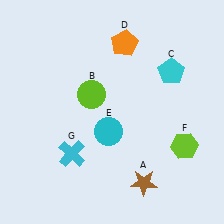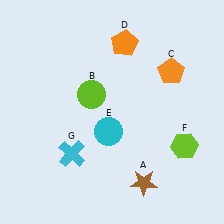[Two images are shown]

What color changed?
The pentagon (C) changed from cyan in Image 1 to orange in Image 2.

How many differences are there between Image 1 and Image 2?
There is 1 difference between the two images.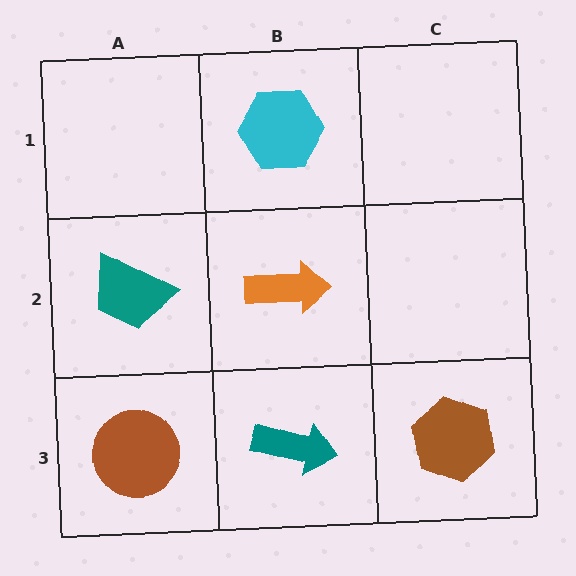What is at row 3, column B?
A teal arrow.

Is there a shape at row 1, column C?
No, that cell is empty.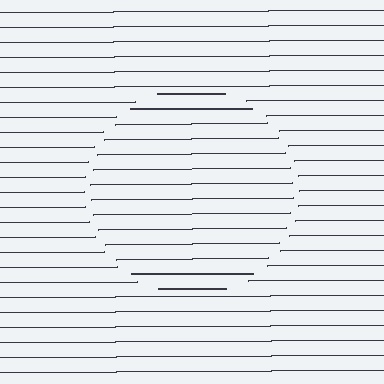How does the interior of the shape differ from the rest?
The interior of the shape contains the same grating, shifted by half a period — the contour is defined by the phase discontinuity where line-ends from the inner and outer gratings abut.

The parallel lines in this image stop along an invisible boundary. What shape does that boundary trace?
An illusory circle. The interior of the shape contains the same grating, shifted by half a period — the contour is defined by the phase discontinuity where line-ends from the inner and outer gratings abut.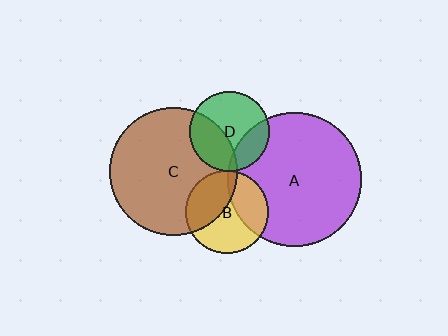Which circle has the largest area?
Circle A (purple).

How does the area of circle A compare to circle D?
Approximately 2.8 times.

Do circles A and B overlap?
Yes.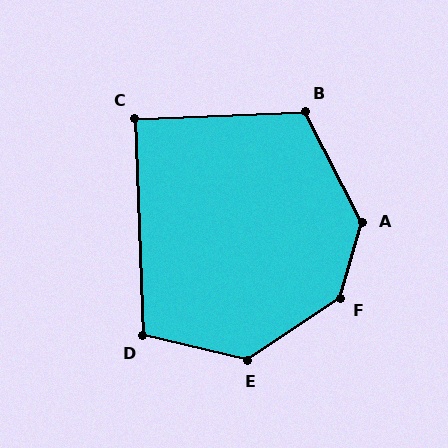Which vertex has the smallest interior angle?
C, at approximately 90 degrees.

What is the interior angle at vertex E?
Approximately 133 degrees (obtuse).